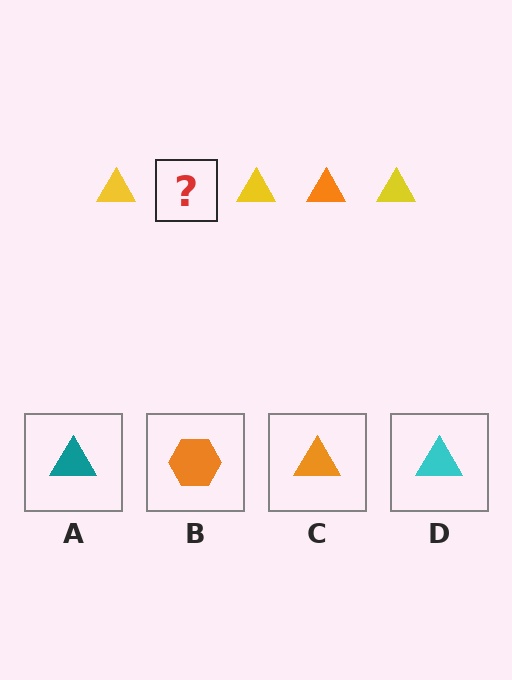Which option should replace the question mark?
Option C.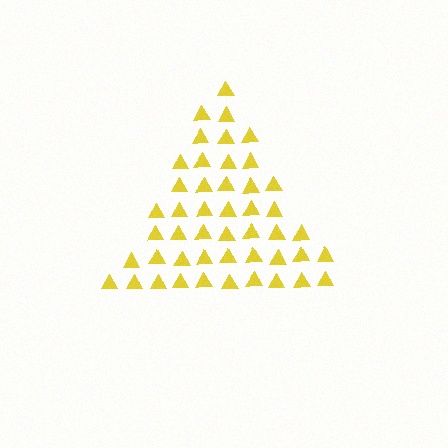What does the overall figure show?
The overall figure shows a triangle.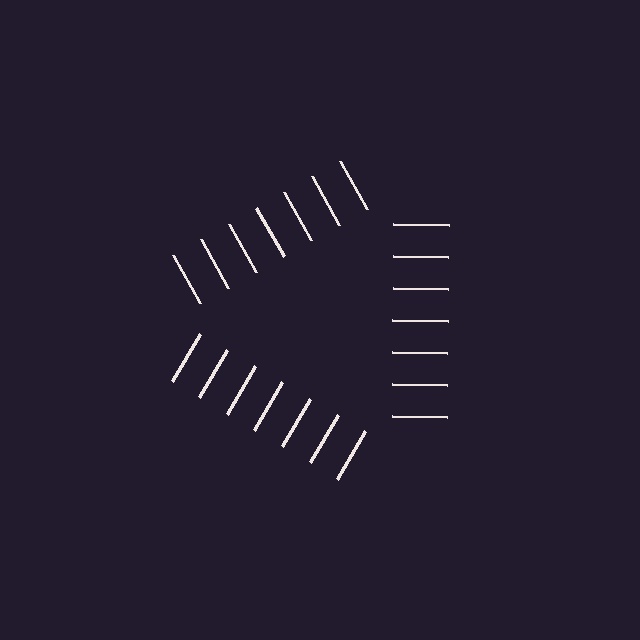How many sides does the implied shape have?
3 sides — the line-ends trace a triangle.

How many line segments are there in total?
21 — 7 along each of the 3 edges.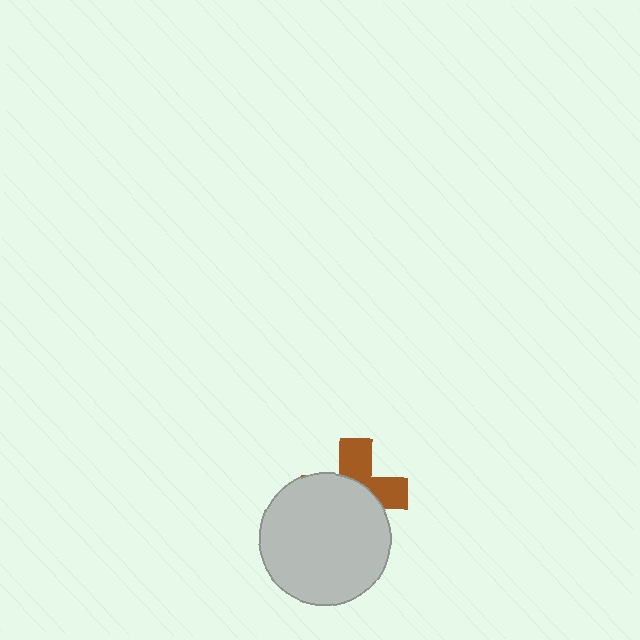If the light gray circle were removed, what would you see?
You would see the complete brown cross.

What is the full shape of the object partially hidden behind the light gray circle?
The partially hidden object is a brown cross.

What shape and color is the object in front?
The object in front is a light gray circle.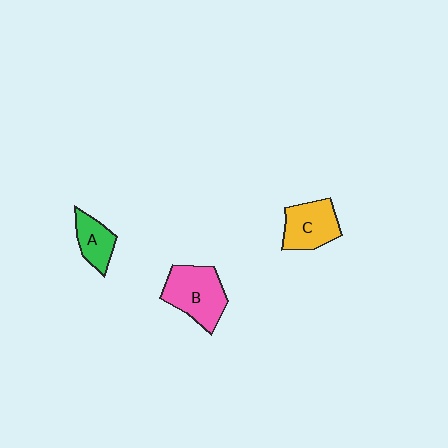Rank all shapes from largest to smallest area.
From largest to smallest: B (pink), C (yellow), A (green).